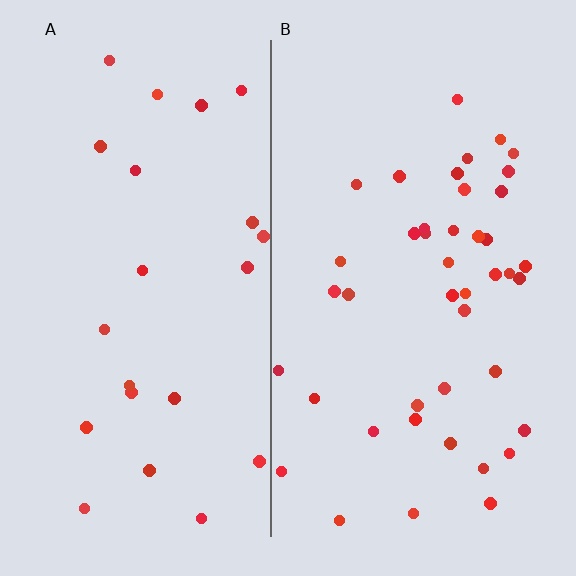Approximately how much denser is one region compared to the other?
Approximately 1.9× — region B over region A.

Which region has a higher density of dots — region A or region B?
B (the right).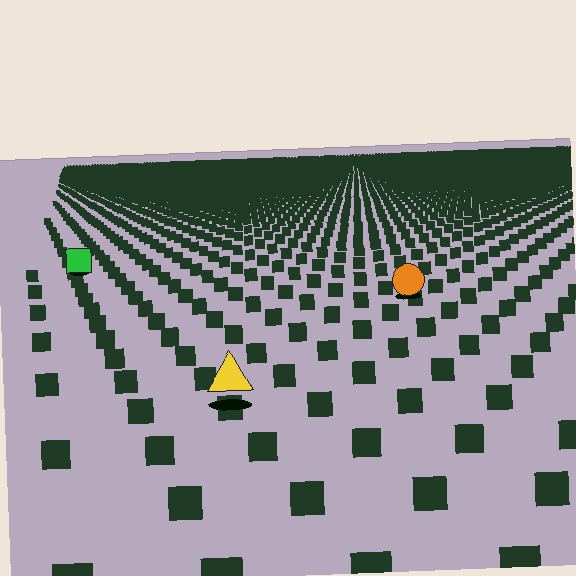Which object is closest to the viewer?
The yellow triangle is closest. The texture marks near it are larger and more spread out.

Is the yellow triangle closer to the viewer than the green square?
Yes. The yellow triangle is closer — you can tell from the texture gradient: the ground texture is coarser near it.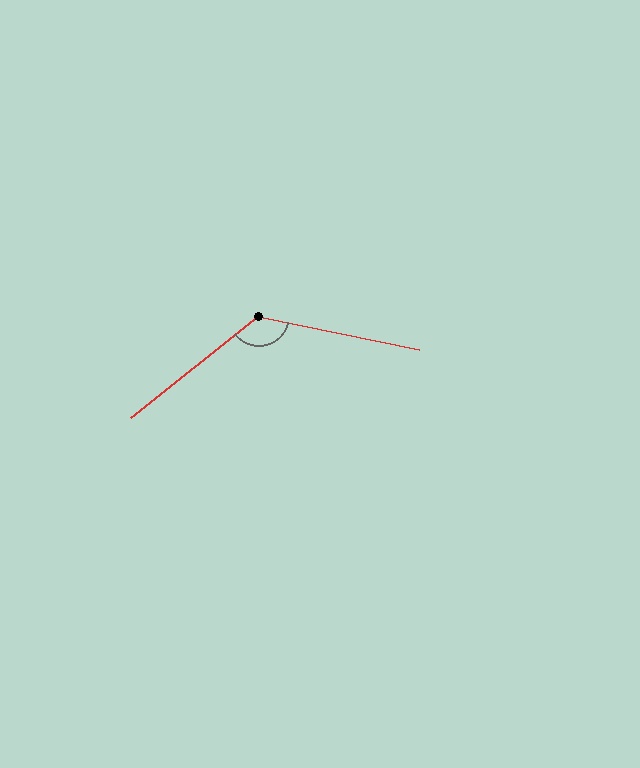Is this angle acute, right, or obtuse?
It is obtuse.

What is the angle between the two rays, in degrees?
Approximately 130 degrees.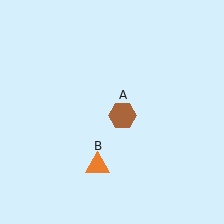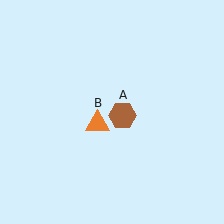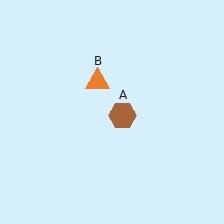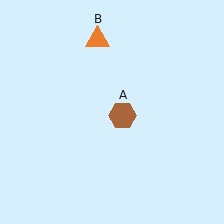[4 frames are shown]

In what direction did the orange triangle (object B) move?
The orange triangle (object B) moved up.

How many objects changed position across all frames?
1 object changed position: orange triangle (object B).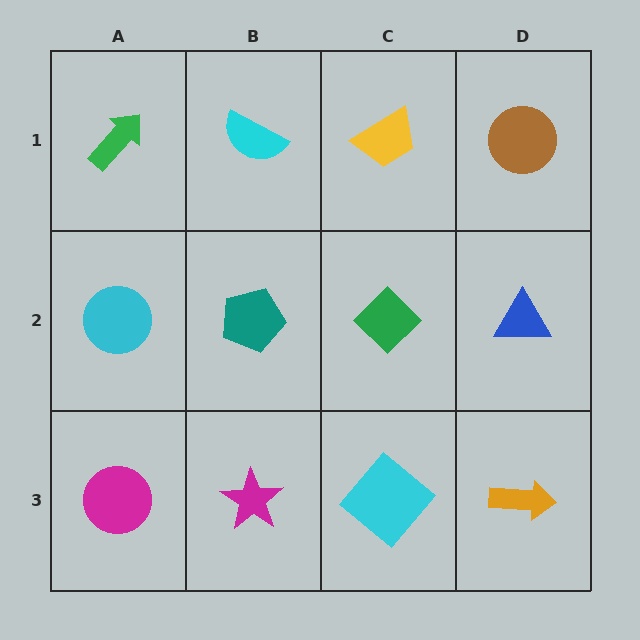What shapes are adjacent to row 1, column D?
A blue triangle (row 2, column D), a yellow trapezoid (row 1, column C).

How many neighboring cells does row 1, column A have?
2.